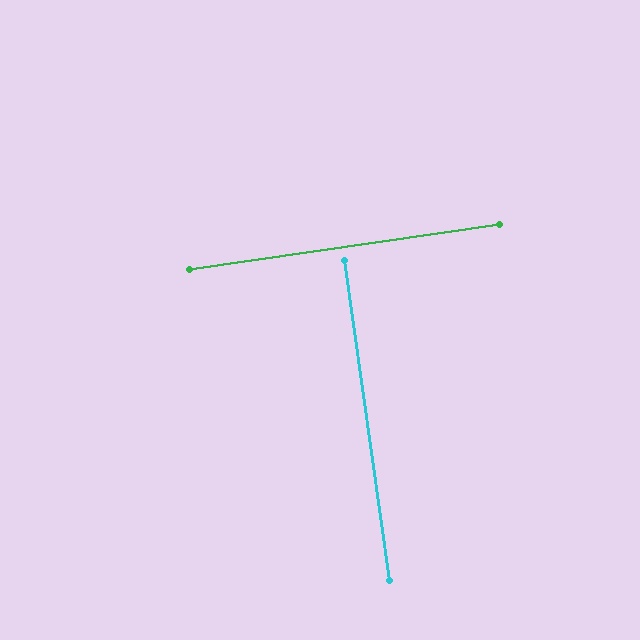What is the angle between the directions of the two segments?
Approximately 90 degrees.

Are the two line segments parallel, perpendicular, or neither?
Perpendicular — they meet at approximately 90°.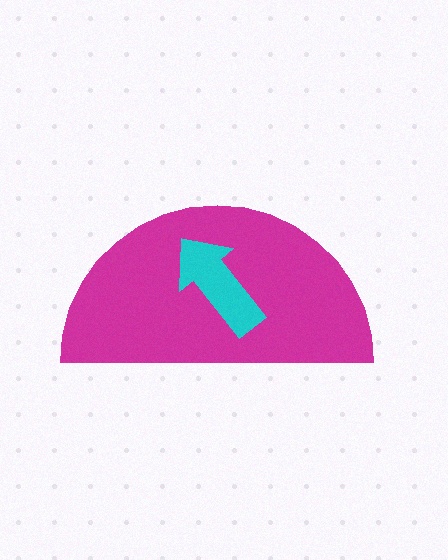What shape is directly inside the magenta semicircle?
The cyan arrow.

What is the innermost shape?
The cyan arrow.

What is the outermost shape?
The magenta semicircle.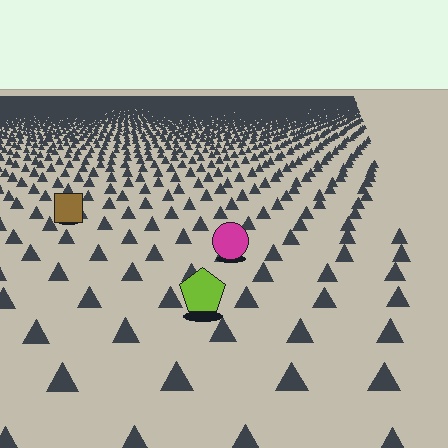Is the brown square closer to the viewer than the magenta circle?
No. The magenta circle is closer — you can tell from the texture gradient: the ground texture is coarser near it.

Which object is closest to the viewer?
The lime pentagon is closest. The texture marks near it are larger and more spread out.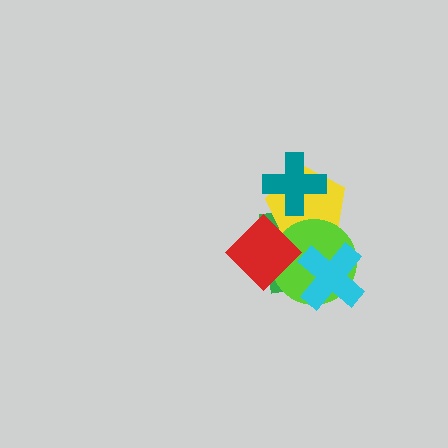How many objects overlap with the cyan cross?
2 objects overlap with the cyan cross.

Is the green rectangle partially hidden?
Yes, it is partially covered by another shape.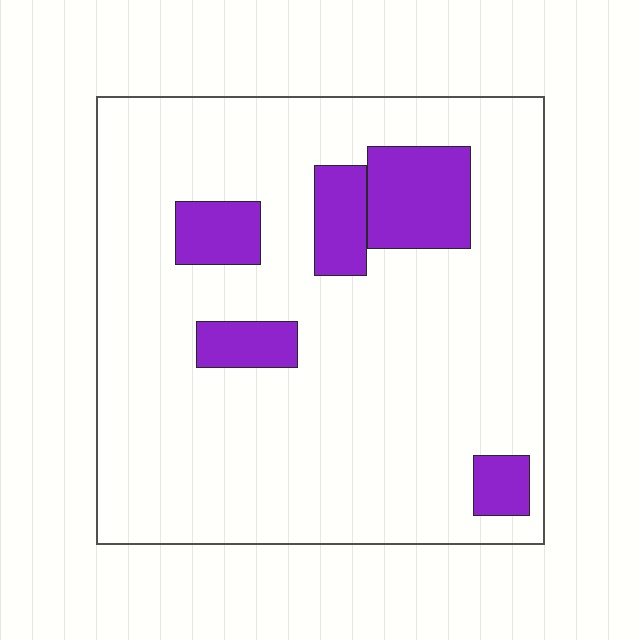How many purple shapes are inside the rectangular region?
5.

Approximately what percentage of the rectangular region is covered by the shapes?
Approximately 15%.